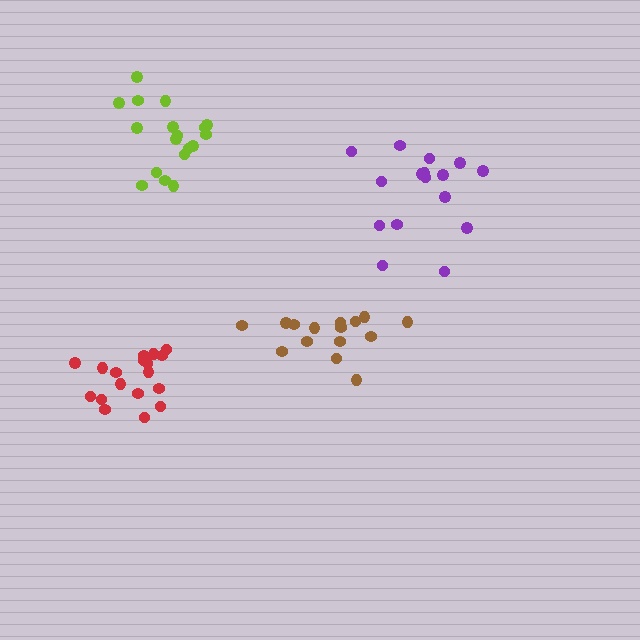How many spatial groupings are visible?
There are 4 spatial groupings.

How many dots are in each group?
Group 1: 15 dots, Group 2: 18 dots, Group 3: 18 dots, Group 4: 16 dots (67 total).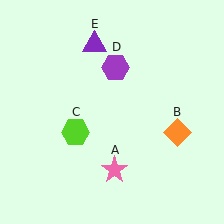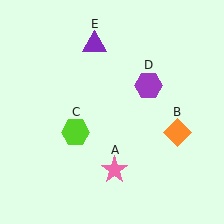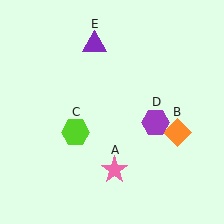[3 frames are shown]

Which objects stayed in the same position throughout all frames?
Pink star (object A) and orange diamond (object B) and lime hexagon (object C) and purple triangle (object E) remained stationary.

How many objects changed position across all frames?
1 object changed position: purple hexagon (object D).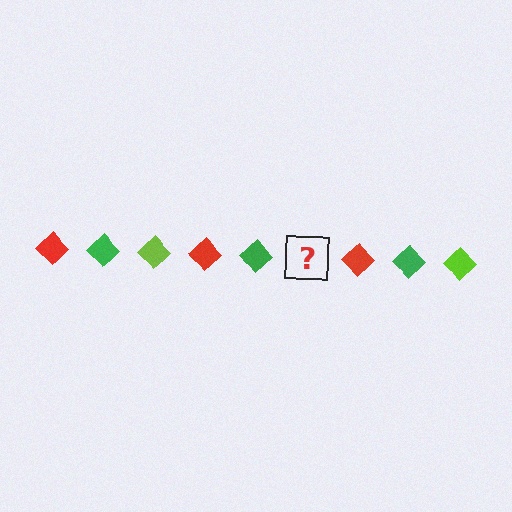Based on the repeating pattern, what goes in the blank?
The blank should be a lime diamond.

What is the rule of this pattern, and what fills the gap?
The rule is that the pattern cycles through red, green, lime diamonds. The gap should be filled with a lime diamond.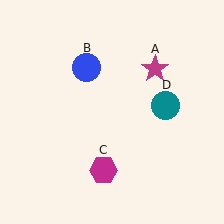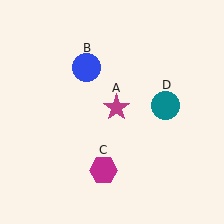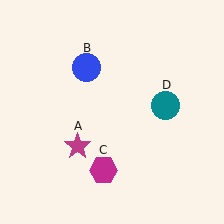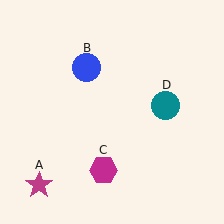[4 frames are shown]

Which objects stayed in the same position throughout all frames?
Blue circle (object B) and magenta hexagon (object C) and teal circle (object D) remained stationary.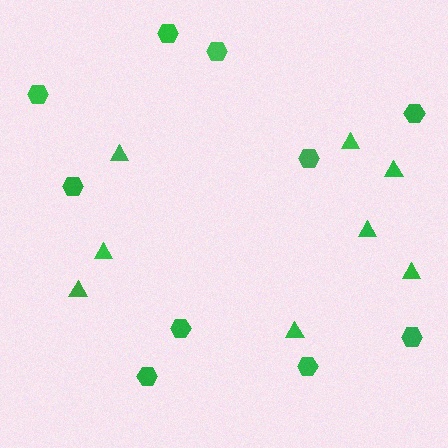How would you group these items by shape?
There are 2 groups: one group of hexagons (10) and one group of triangles (8).